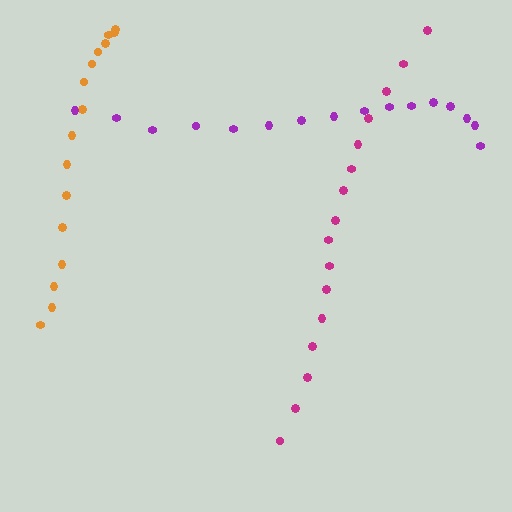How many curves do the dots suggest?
There are 3 distinct paths.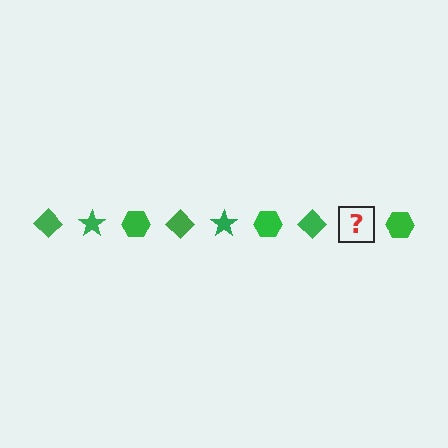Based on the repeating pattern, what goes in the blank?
The blank should be a green star.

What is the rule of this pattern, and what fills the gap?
The rule is that the pattern cycles through diamond, star, hexagon shapes in green. The gap should be filled with a green star.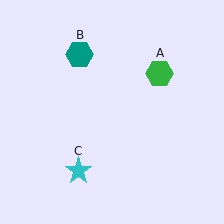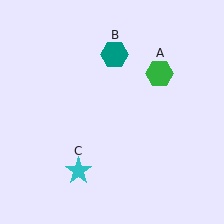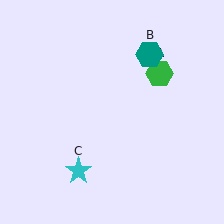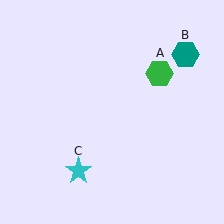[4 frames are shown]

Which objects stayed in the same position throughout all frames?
Green hexagon (object A) and cyan star (object C) remained stationary.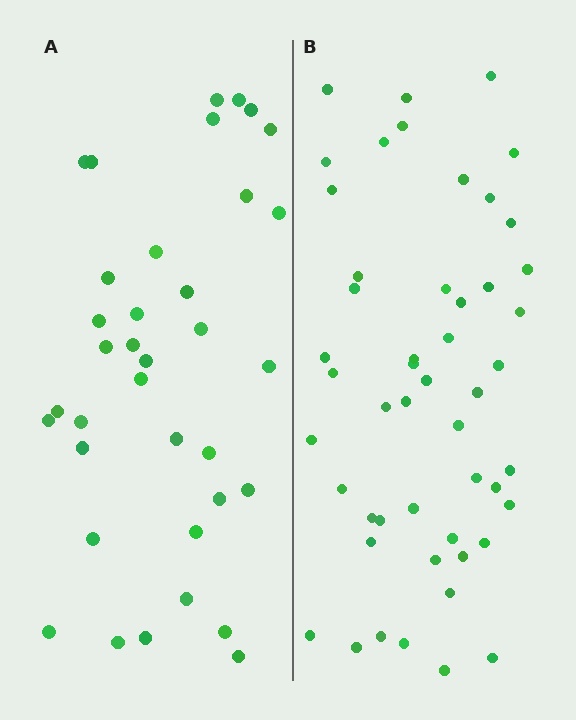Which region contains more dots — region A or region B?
Region B (the right region) has more dots.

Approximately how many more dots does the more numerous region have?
Region B has approximately 15 more dots than region A.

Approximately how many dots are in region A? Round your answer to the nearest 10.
About 40 dots. (The exact count is 36, which rounds to 40.)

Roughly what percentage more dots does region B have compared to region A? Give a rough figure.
About 40% more.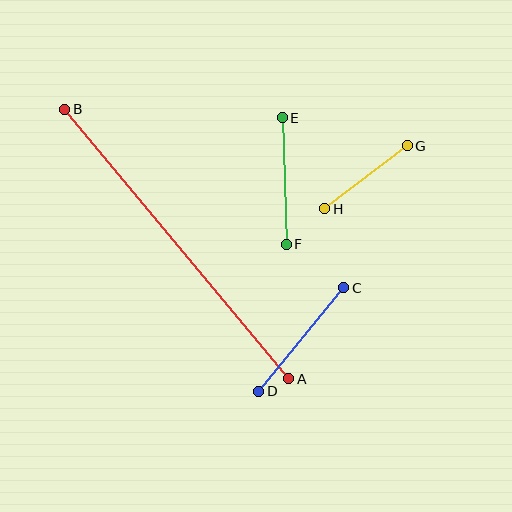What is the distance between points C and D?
The distance is approximately 134 pixels.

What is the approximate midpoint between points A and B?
The midpoint is at approximately (177, 244) pixels.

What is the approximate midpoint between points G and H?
The midpoint is at approximately (366, 177) pixels.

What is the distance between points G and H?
The distance is approximately 104 pixels.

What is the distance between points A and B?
The distance is approximately 350 pixels.